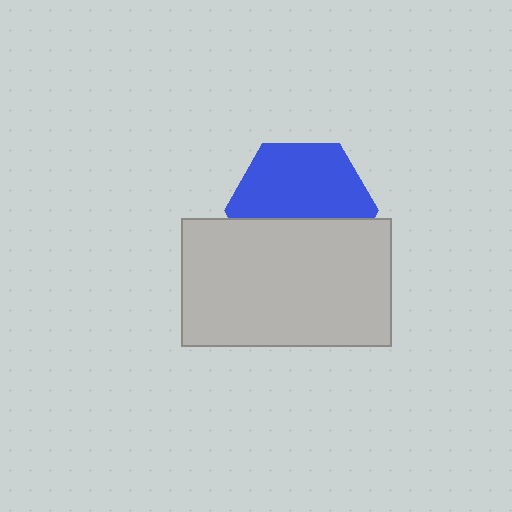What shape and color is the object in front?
The object in front is a light gray rectangle.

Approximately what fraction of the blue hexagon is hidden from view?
Roughly 43% of the blue hexagon is hidden behind the light gray rectangle.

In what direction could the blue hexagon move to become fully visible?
The blue hexagon could move up. That would shift it out from behind the light gray rectangle entirely.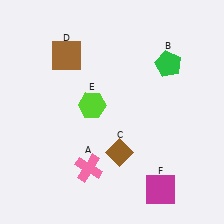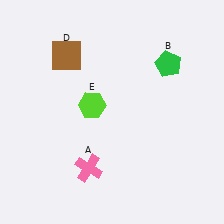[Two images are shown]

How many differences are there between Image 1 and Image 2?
There are 2 differences between the two images.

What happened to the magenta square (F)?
The magenta square (F) was removed in Image 2. It was in the bottom-right area of Image 1.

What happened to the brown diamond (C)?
The brown diamond (C) was removed in Image 2. It was in the bottom-right area of Image 1.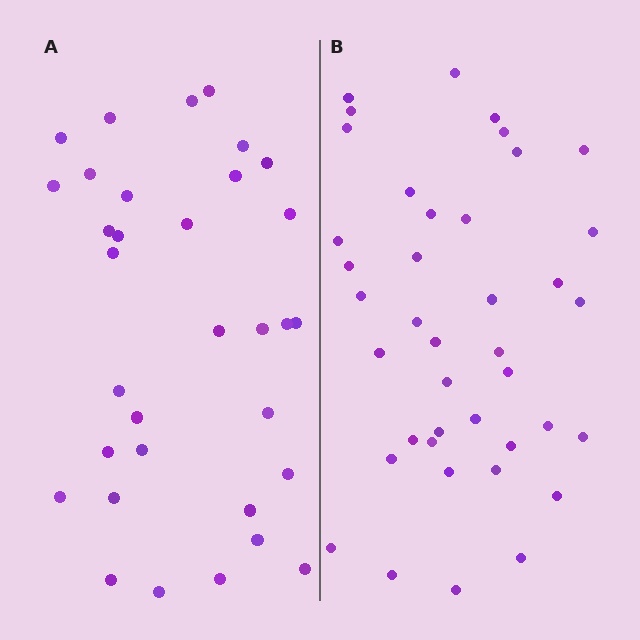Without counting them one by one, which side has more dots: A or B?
Region B (the right region) has more dots.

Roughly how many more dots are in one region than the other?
Region B has roughly 8 or so more dots than region A.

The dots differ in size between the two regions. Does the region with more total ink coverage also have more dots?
No. Region A has more total ink coverage because its dots are larger, but region B actually contains more individual dots. Total area can be misleading — the number of items is what matters here.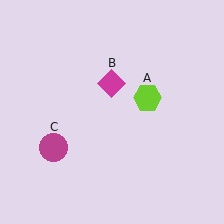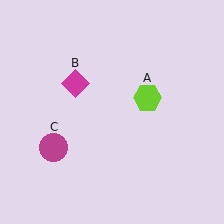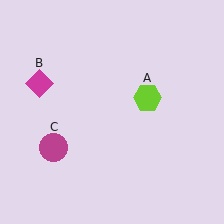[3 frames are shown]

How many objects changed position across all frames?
1 object changed position: magenta diamond (object B).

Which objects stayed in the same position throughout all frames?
Lime hexagon (object A) and magenta circle (object C) remained stationary.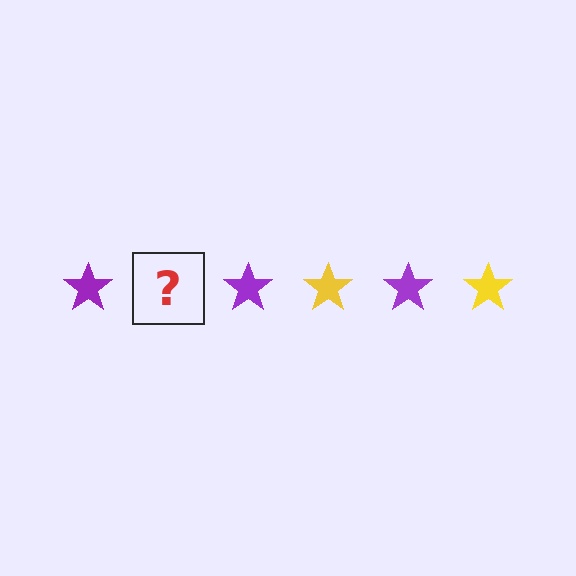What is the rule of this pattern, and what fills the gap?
The rule is that the pattern cycles through purple, yellow stars. The gap should be filled with a yellow star.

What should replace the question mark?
The question mark should be replaced with a yellow star.